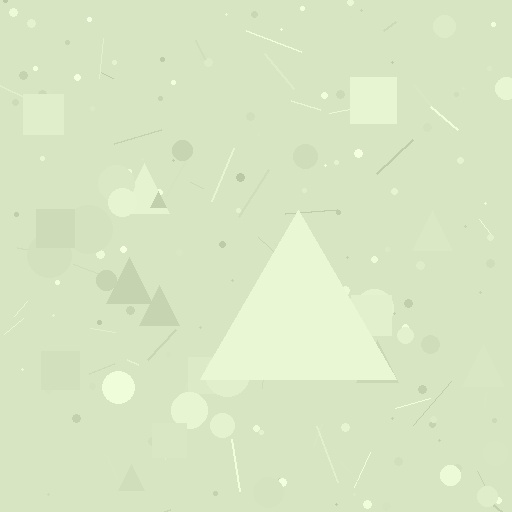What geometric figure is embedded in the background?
A triangle is embedded in the background.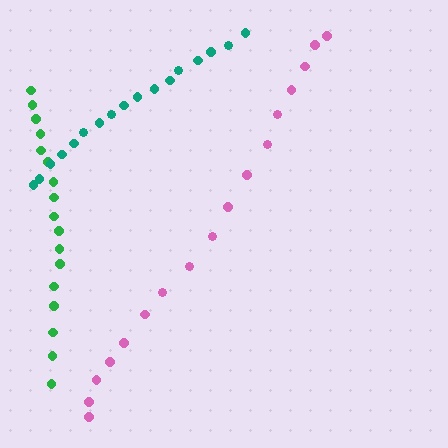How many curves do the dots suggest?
There are 3 distinct paths.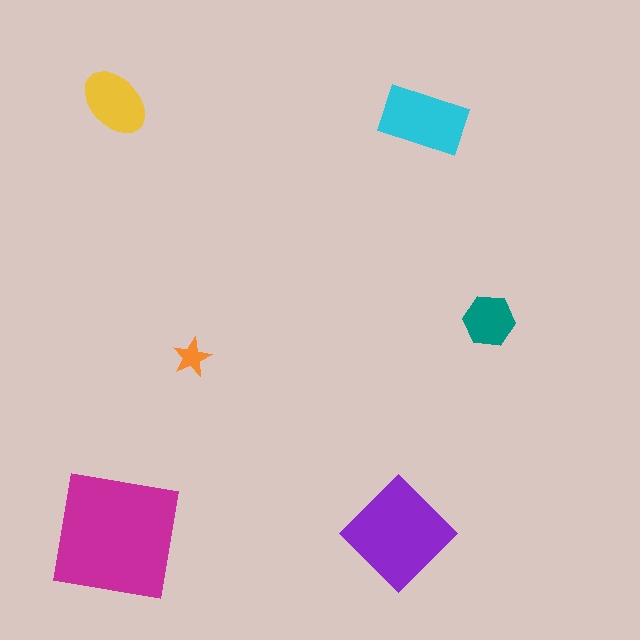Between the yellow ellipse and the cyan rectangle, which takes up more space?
The cyan rectangle.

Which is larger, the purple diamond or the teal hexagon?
The purple diamond.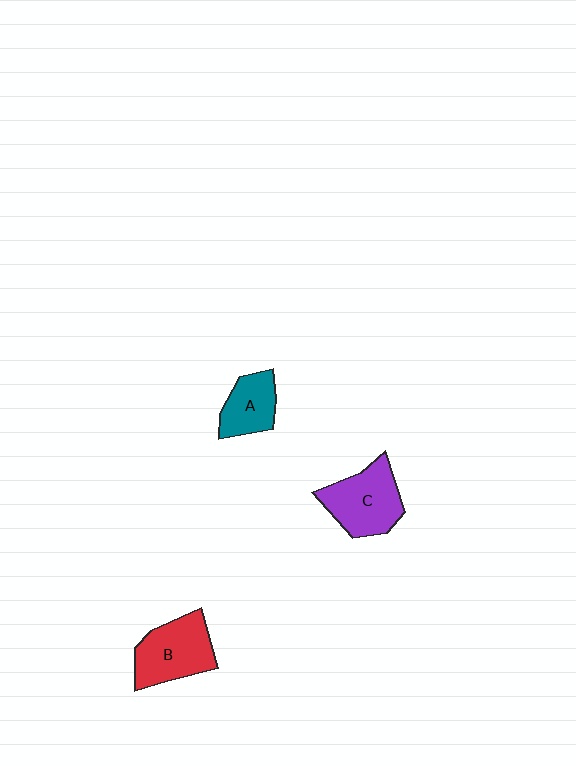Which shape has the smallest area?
Shape A (teal).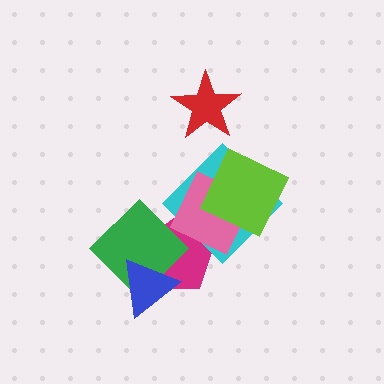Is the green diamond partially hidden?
Yes, it is partially covered by another shape.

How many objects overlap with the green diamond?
2 objects overlap with the green diamond.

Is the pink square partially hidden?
Yes, it is partially covered by another shape.